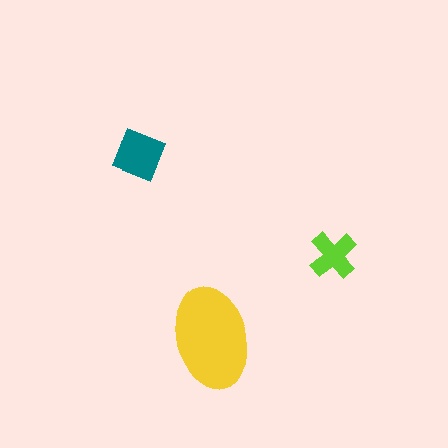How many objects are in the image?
There are 3 objects in the image.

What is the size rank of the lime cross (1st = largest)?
3rd.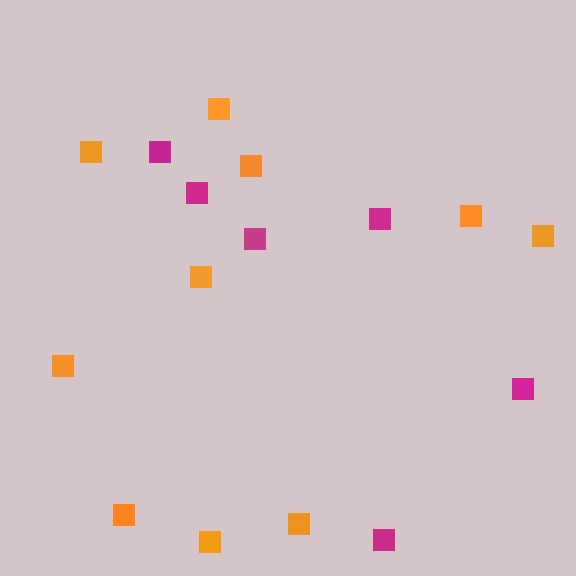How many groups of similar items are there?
There are 2 groups: one group of orange squares (10) and one group of magenta squares (6).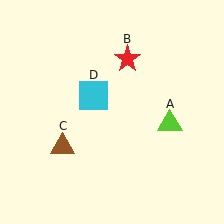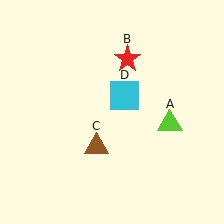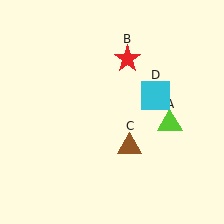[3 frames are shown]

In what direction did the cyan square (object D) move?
The cyan square (object D) moved right.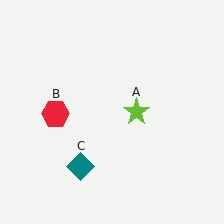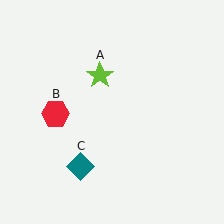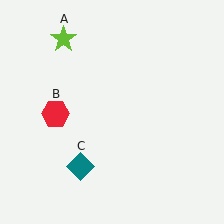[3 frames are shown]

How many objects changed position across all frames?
1 object changed position: lime star (object A).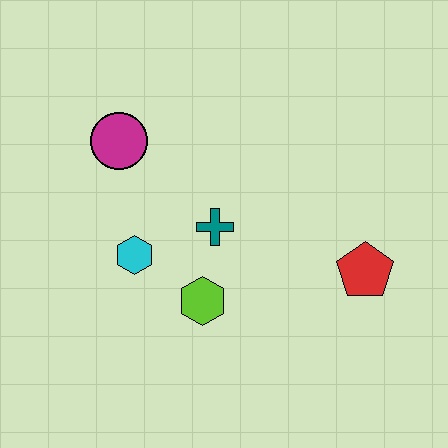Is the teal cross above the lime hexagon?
Yes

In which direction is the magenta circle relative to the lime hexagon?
The magenta circle is above the lime hexagon.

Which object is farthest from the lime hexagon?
The magenta circle is farthest from the lime hexagon.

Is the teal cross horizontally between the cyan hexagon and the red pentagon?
Yes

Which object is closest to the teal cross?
The lime hexagon is closest to the teal cross.